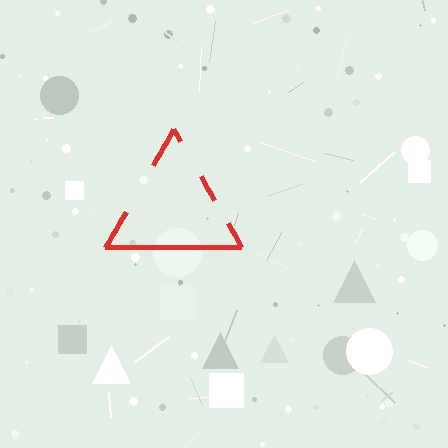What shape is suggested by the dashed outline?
The dashed outline suggests a triangle.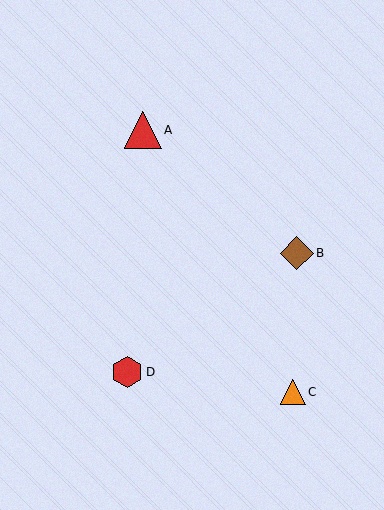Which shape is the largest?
The red triangle (labeled A) is the largest.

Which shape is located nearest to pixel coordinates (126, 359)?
The red hexagon (labeled D) at (127, 372) is nearest to that location.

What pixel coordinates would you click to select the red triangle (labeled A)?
Click at (143, 130) to select the red triangle A.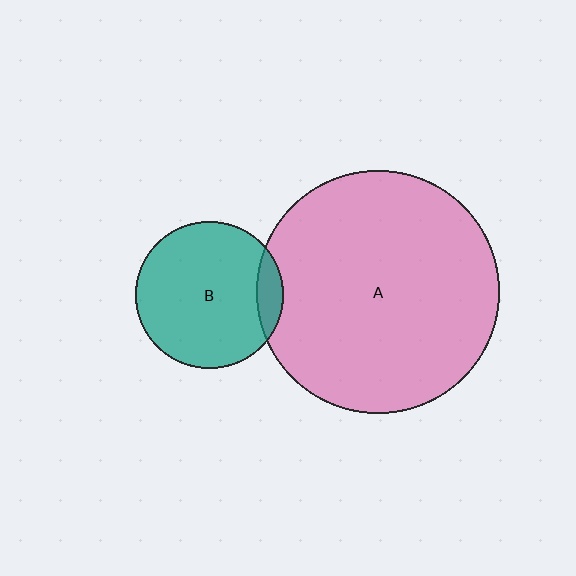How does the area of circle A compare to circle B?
Approximately 2.7 times.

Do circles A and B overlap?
Yes.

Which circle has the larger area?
Circle A (pink).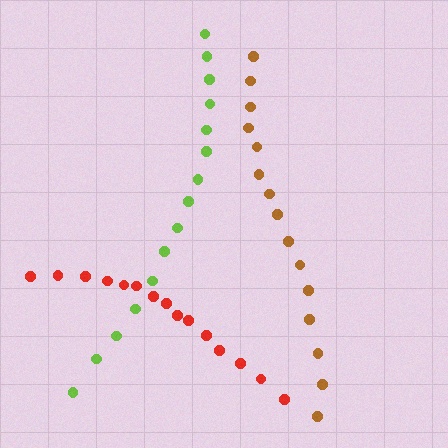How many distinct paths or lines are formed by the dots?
There are 3 distinct paths.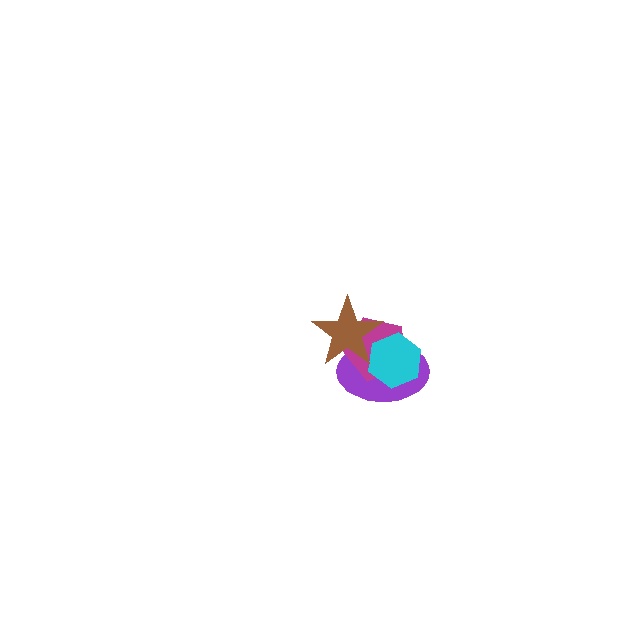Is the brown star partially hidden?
No, no other shape covers it.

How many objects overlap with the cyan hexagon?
3 objects overlap with the cyan hexagon.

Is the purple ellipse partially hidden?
Yes, it is partially covered by another shape.